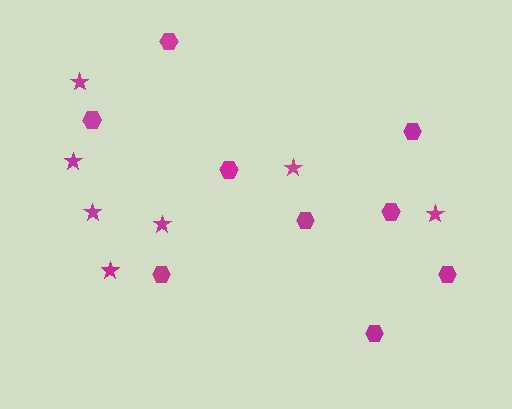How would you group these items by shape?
There are 2 groups: one group of hexagons (9) and one group of stars (7).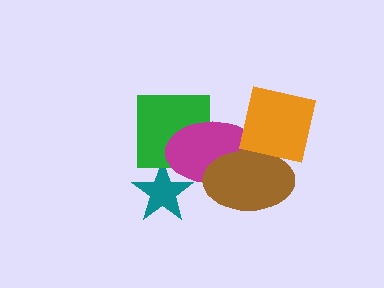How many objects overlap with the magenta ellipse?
4 objects overlap with the magenta ellipse.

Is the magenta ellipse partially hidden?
Yes, it is partially covered by another shape.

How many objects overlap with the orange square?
2 objects overlap with the orange square.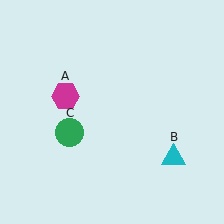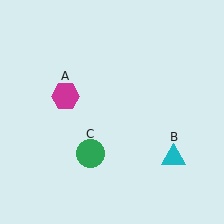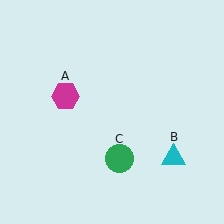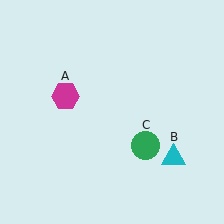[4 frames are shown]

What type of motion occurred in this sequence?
The green circle (object C) rotated counterclockwise around the center of the scene.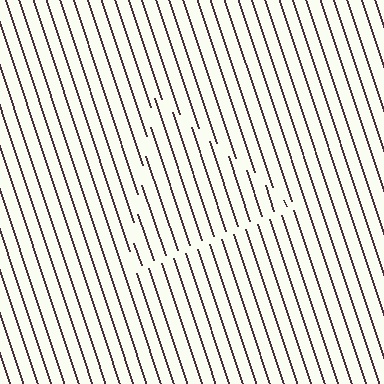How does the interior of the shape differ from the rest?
The interior of the shape contains the same grating, shifted by half a period — the contour is defined by the phase discontinuity where line-ends from the inner and outer gratings abut.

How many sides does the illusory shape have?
3 sides — the line-ends trace a triangle.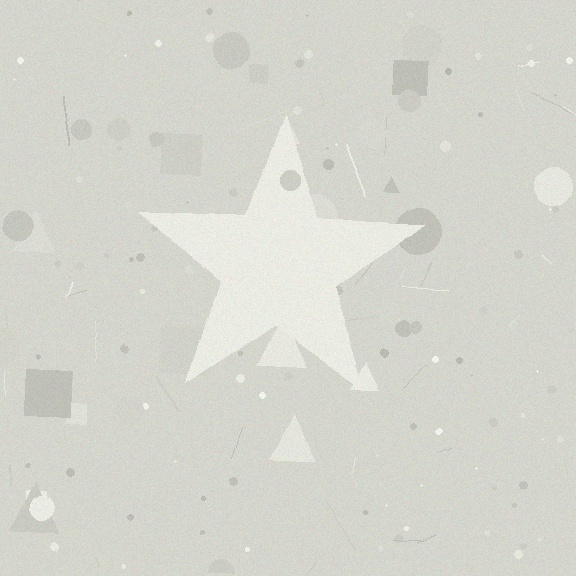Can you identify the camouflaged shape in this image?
The camouflaged shape is a star.